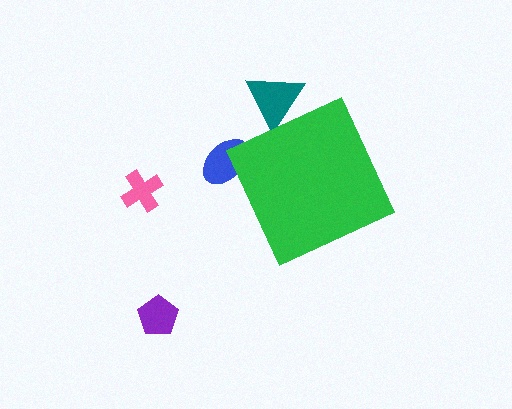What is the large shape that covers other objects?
A green diamond.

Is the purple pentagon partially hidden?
No, the purple pentagon is fully visible.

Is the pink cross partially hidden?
No, the pink cross is fully visible.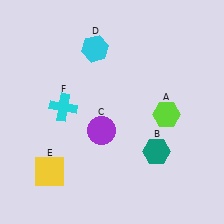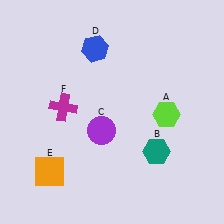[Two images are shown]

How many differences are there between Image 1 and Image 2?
There are 3 differences between the two images.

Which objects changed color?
D changed from cyan to blue. E changed from yellow to orange. F changed from cyan to magenta.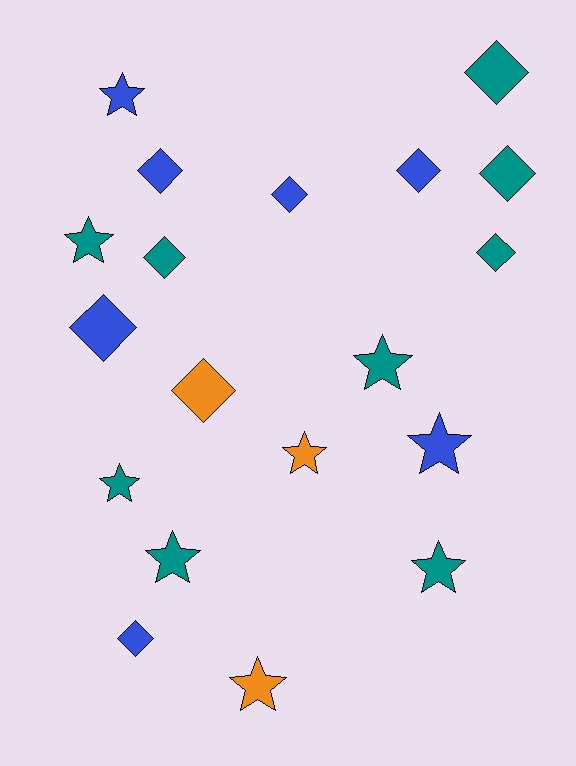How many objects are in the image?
There are 19 objects.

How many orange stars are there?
There are 2 orange stars.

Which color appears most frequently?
Teal, with 9 objects.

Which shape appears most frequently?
Diamond, with 10 objects.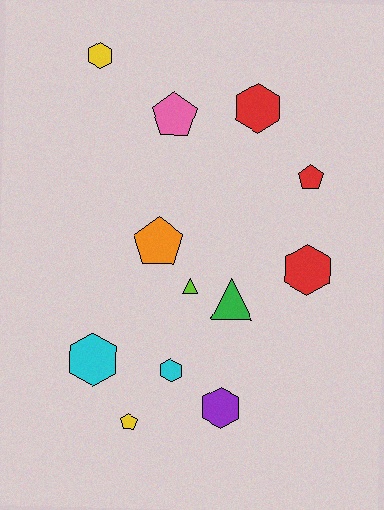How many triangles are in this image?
There are 2 triangles.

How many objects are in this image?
There are 12 objects.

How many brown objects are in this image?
There are no brown objects.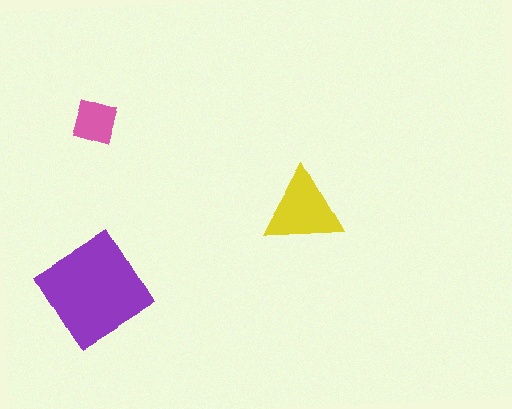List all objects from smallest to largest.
The pink square, the yellow triangle, the purple diamond.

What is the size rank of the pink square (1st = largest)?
3rd.